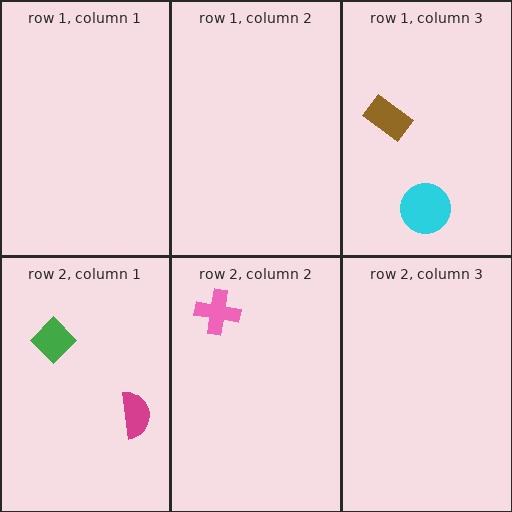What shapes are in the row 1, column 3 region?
The brown rectangle, the cyan circle.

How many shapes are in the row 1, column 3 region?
2.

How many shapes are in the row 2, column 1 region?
2.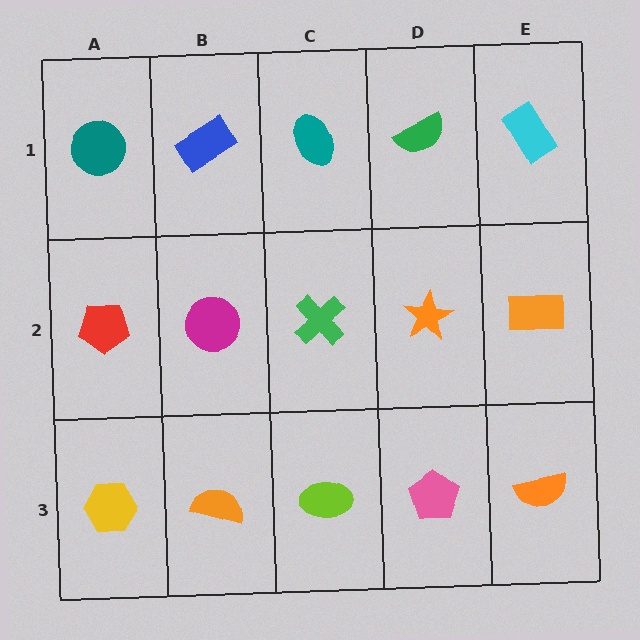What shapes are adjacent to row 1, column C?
A green cross (row 2, column C), a blue rectangle (row 1, column B), a green semicircle (row 1, column D).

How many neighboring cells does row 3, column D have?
3.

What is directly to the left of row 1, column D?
A teal ellipse.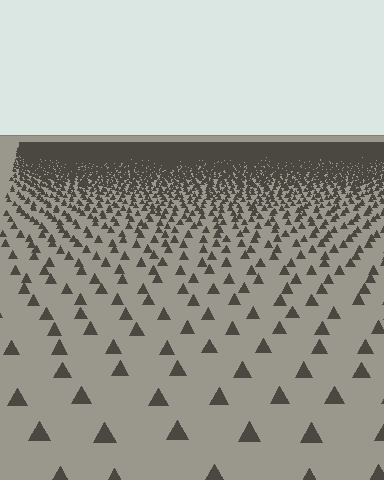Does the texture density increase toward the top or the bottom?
Density increases toward the top.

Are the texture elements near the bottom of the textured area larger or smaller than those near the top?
Larger. Near the bottom, elements are closer to the viewer and appear at a bigger on-screen size.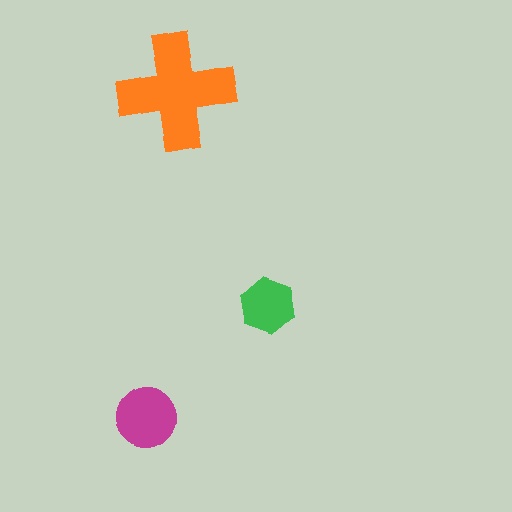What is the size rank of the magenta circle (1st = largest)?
2nd.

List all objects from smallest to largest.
The green hexagon, the magenta circle, the orange cross.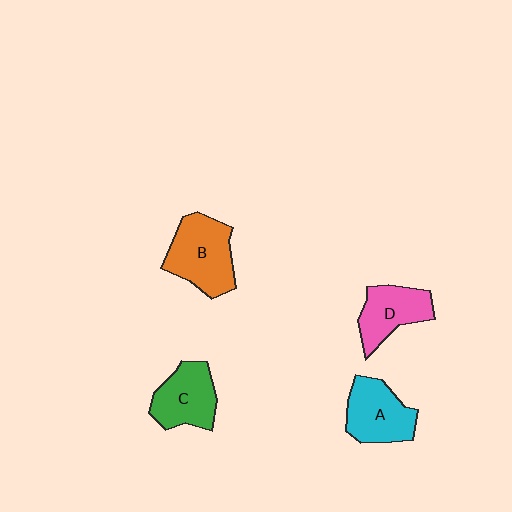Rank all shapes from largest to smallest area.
From largest to smallest: B (orange), A (cyan), C (green), D (pink).